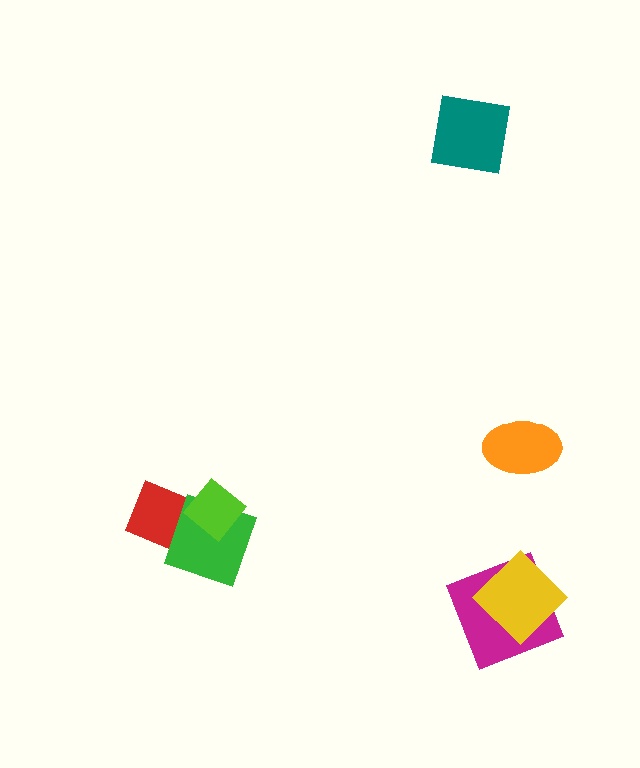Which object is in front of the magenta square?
The yellow diamond is in front of the magenta square.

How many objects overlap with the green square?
2 objects overlap with the green square.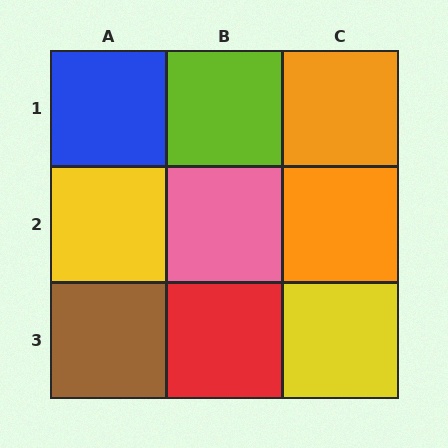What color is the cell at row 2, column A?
Yellow.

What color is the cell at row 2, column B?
Pink.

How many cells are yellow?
2 cells are yellow.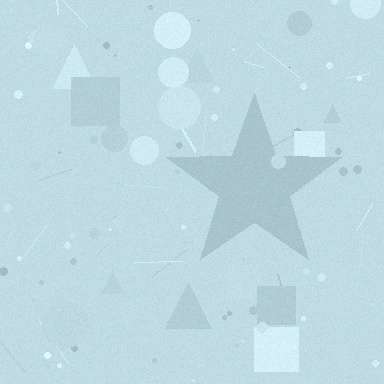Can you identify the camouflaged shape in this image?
The camouflaged shape is a star.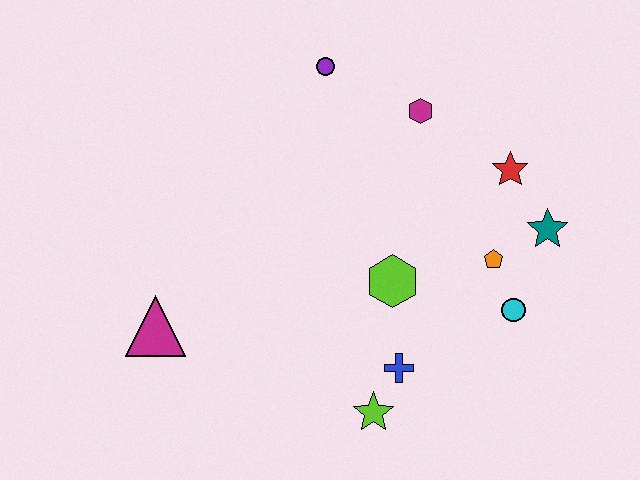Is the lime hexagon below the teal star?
Yes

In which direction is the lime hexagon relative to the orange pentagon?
The lime hexagon is to the left of the orange pentagon.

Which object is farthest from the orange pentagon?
The magenta triangle is farthest from the orange pentagon.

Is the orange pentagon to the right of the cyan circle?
No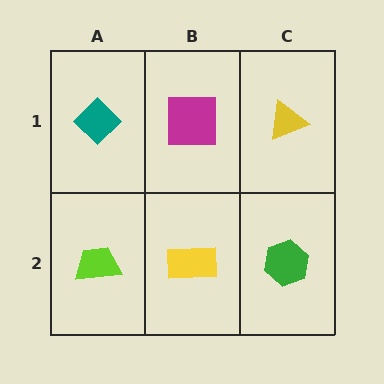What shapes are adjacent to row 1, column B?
A yellow rectangle (row 2, column B), a teal diamond (row 1, column A), a yellow triangle (row 1, column C).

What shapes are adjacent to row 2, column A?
A teal diamond (row 1, column A), a yellow rectangle (row 2, column B).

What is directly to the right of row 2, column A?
A yellow rectangle.